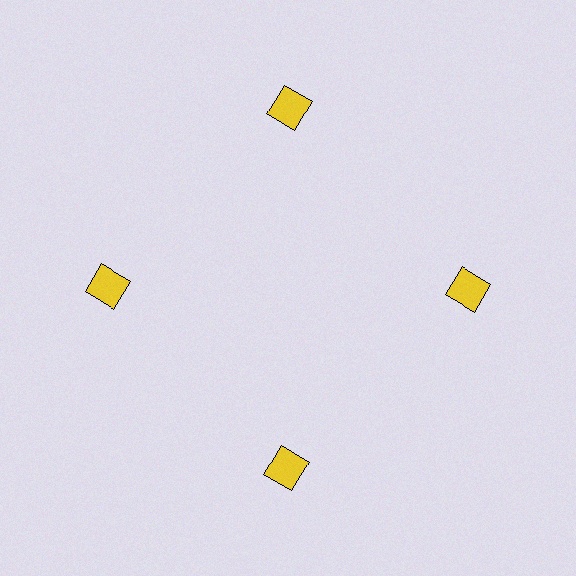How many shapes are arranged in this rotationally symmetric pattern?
There are 4 shapes, arranged in 4 groups of 1.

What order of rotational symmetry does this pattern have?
This pattern has 4-fold rotational symmetry.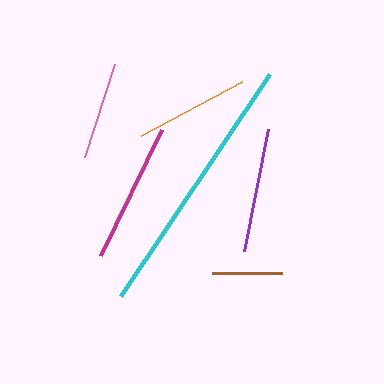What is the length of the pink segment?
The pink segment is approximately 98 pixels long.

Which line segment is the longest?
The cyan line is the longest at approximately 267 pixels.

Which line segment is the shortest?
The brown line is the shortest at approximately 70 pixels.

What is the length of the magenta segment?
The magenta segment is approximately 139 pixels long.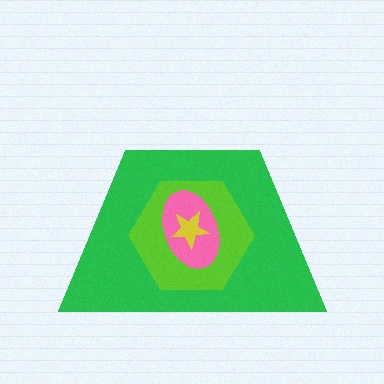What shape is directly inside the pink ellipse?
The yellow star.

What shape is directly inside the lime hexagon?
The pink ellipse.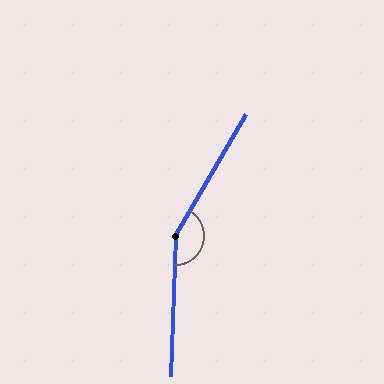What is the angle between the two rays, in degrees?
Approximately 152 degrees.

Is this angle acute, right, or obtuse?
It is obtuse.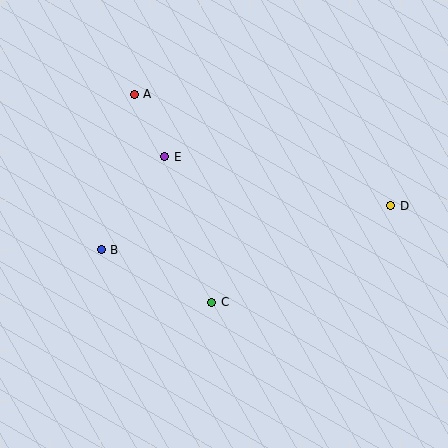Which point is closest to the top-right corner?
Point D is closest to the top-right corner.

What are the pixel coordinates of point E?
Point E is at (165, 157).